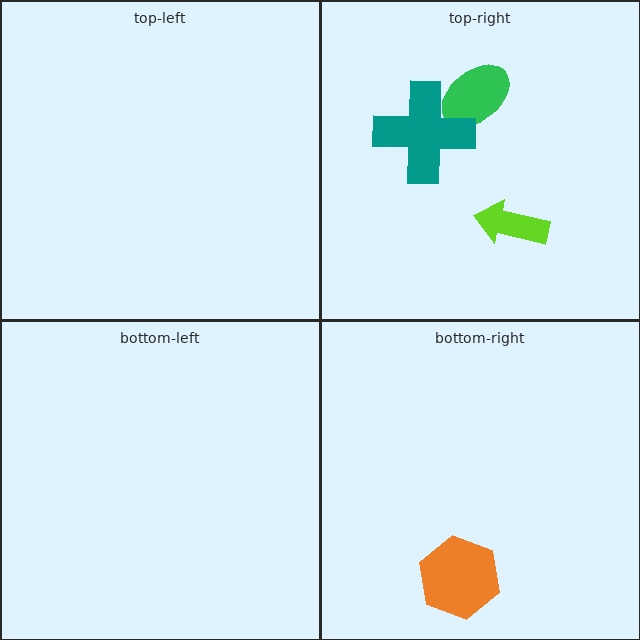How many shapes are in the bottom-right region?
1.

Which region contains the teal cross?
The top-right region.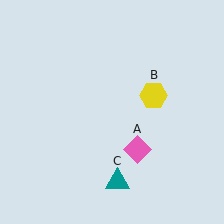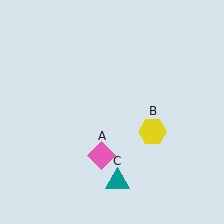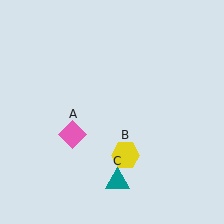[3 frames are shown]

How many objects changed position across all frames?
2 objects changed position: pink diamond (object A), yellow hexagon (object B).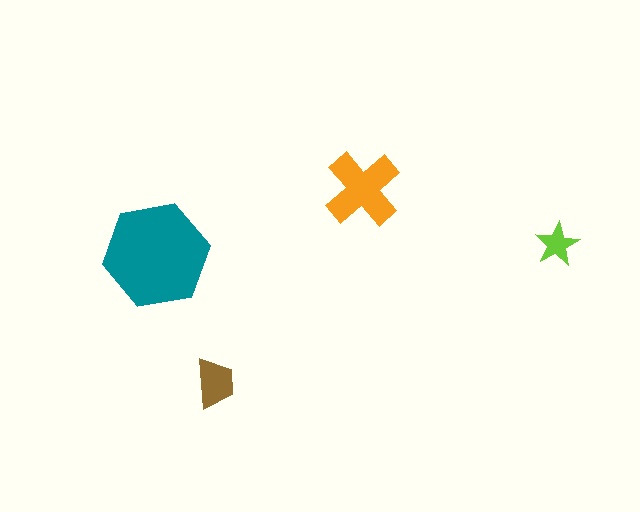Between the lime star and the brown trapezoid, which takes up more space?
The brown trapezoid.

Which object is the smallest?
The lime star.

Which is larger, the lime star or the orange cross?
The orange cross.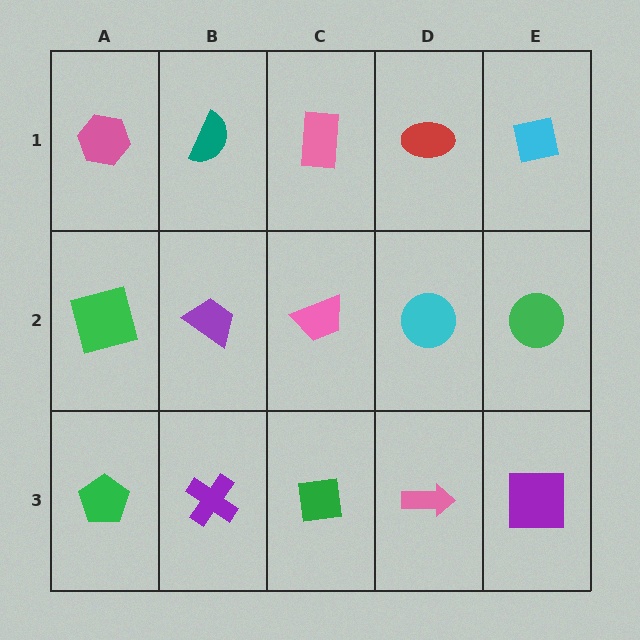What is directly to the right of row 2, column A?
A purple trapezoid.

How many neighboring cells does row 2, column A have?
3.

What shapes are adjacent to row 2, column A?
A pink hexagon (row 1, column A), a green pentagon (row 3, column A), a purple trapezoid (row 2, column B).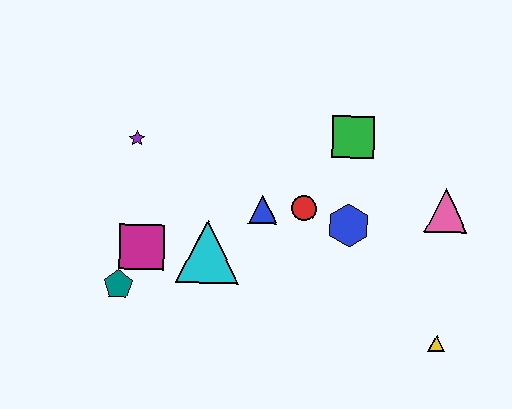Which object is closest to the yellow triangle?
The pink triangle is closest to the yellow triangle.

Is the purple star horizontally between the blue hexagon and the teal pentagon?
Yes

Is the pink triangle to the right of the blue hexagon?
Yes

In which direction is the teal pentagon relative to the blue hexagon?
The teal pentagon is to the left of the blue hexagon.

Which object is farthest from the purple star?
The yellow triangle is farthest from the purple star.